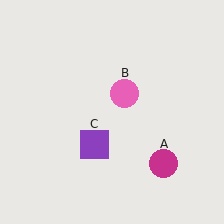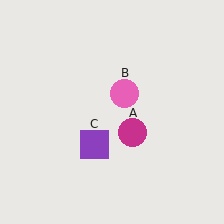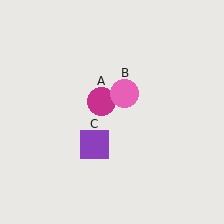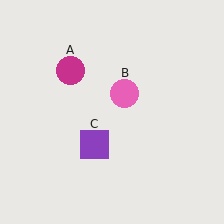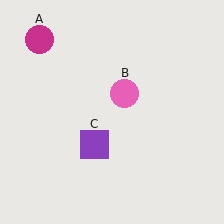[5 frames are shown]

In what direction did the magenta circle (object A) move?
The magenta circle (object A) moved up and to the left.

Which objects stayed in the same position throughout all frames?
Pink circle (object B) and purple square (object C) remained stationary.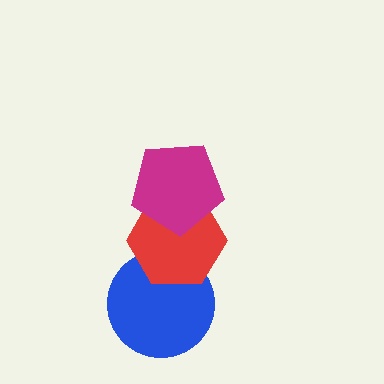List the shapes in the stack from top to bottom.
From top to bottom: the magenta pentagon, the red hexagon, the blue circle.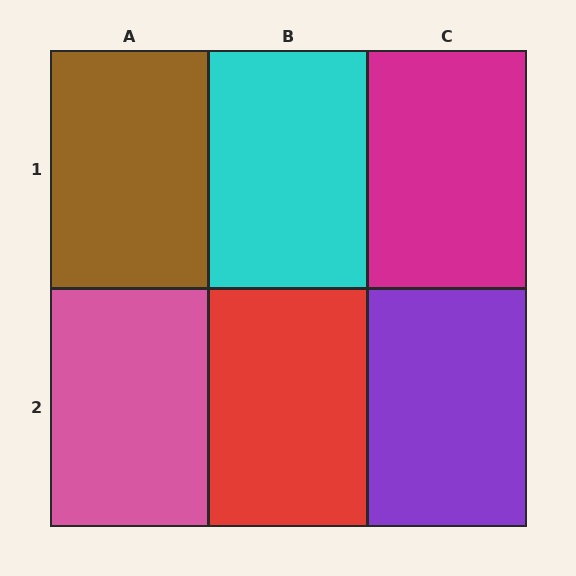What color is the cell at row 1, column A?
Brown.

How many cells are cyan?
1 cell is cyan.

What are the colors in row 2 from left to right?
Pink, red, purple.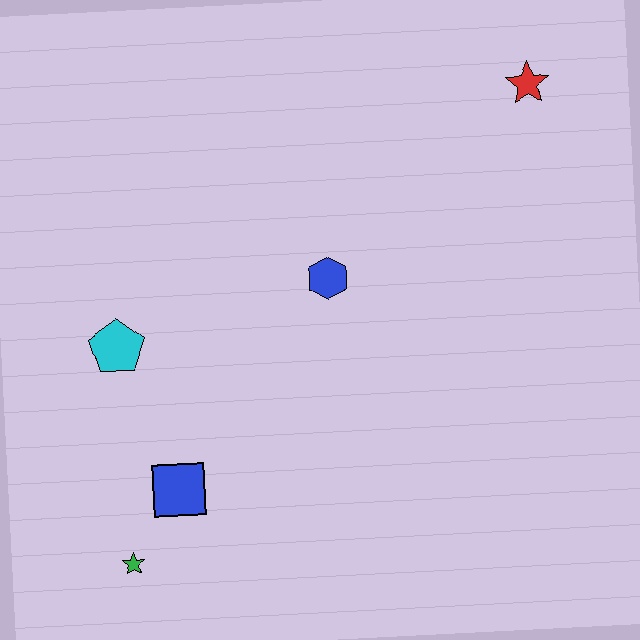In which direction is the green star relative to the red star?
The green star is below the red star.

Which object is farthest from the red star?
The green star is farthest from the red star.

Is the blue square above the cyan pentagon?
No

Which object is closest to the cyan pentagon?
The blue square is closest to the cyan pentagon.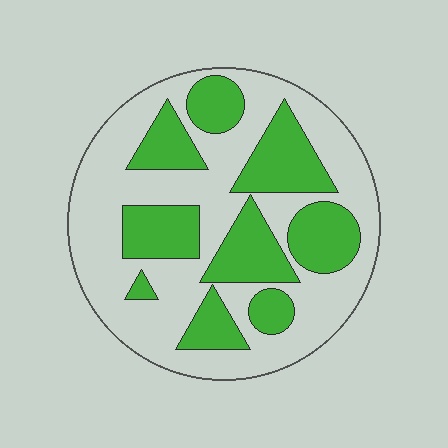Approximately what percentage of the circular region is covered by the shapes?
Approximately 35%.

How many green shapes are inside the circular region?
9.